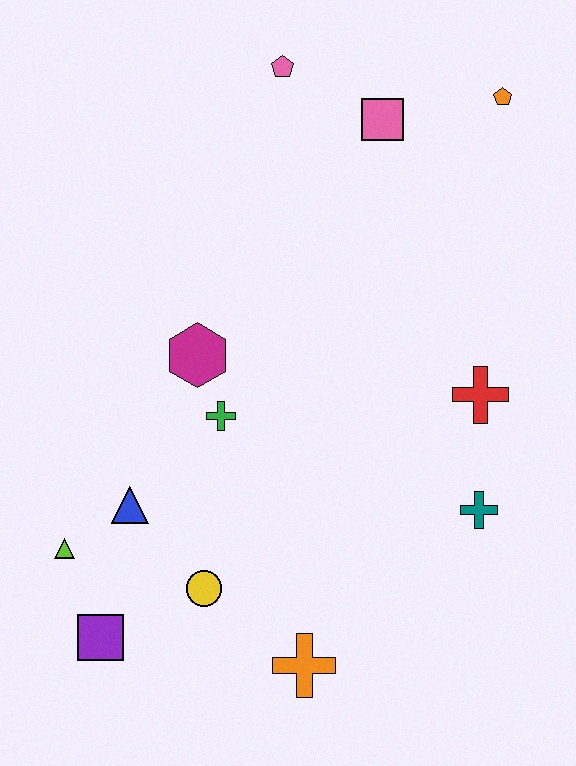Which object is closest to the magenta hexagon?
The green cross is closest to the magenta hexagon.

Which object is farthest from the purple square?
The orange pentagon is farthest from the purple square.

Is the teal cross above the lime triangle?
Yes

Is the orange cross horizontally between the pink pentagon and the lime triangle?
No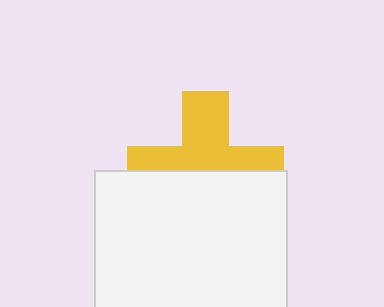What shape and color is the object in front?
The object in front is a white square.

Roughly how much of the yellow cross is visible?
About half of it is visible (roughly 50%).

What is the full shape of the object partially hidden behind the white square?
The partially hidden object is a yellow cross.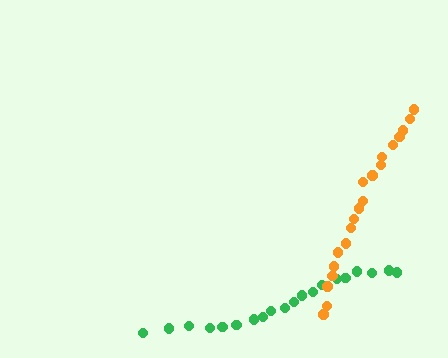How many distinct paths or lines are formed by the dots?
There are 2 distinct paths.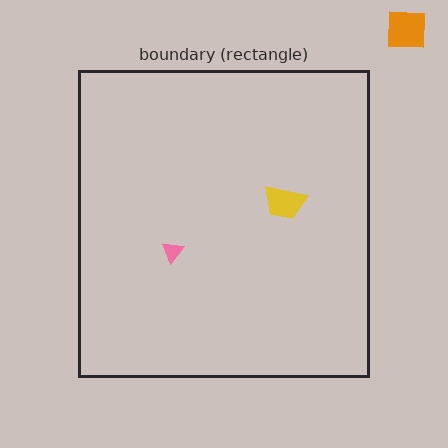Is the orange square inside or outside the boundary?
Outside.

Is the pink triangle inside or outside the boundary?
Inside.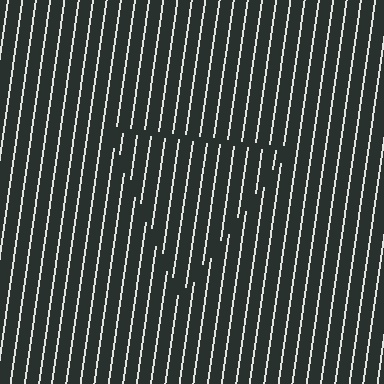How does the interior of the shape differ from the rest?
The interior of the shape contains the same grating, shifted by half a period — the contour is defined by the phase discontinuity where line-ends from the inner and outer gratings abut.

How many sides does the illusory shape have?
3 sides — the line-ends trace a triangle.